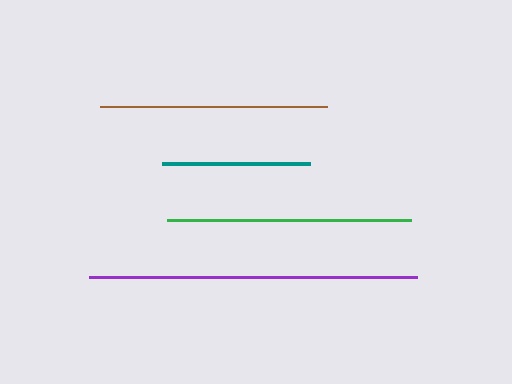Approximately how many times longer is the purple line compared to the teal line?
The purple line is approximately 2.2 times the length of the teal line.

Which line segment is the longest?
The purple line is the longest at approximately 328 pixels.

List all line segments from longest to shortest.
From longest to shortest: purple, green, brown, teal.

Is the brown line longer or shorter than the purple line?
The purple line is longer than the brown line.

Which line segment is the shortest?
The teal line is the shortest at approximately 148 pixels.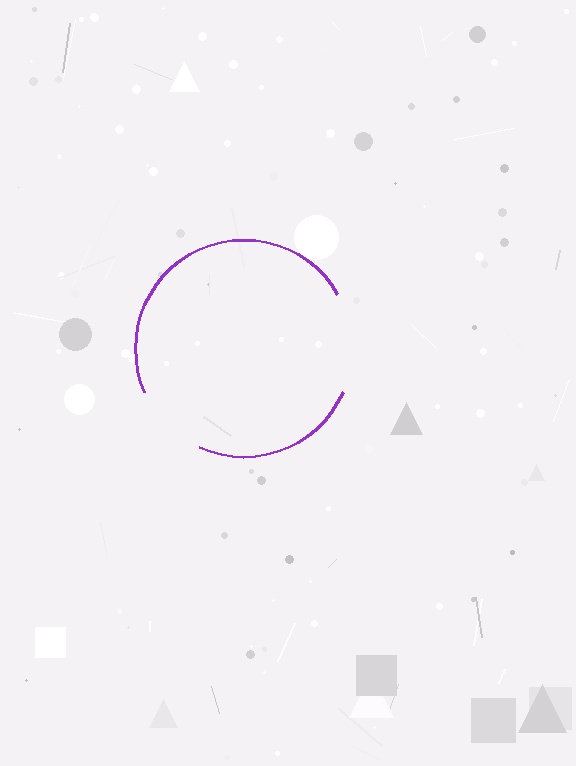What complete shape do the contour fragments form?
The contour fragments form a circle.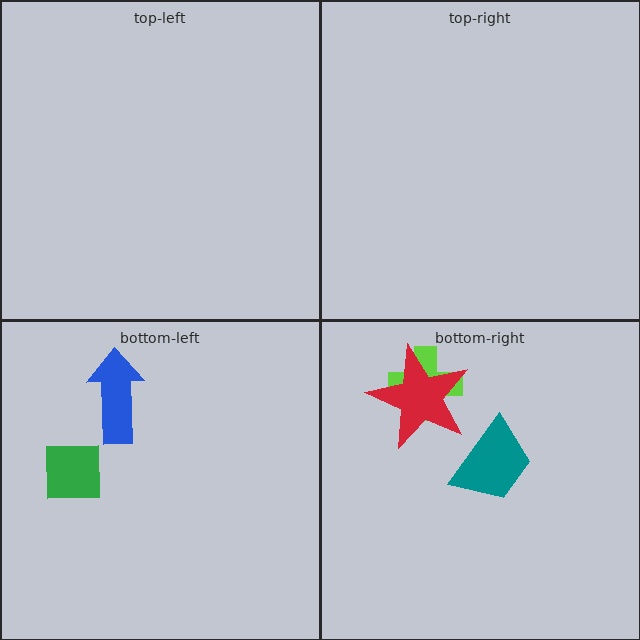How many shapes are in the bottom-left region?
2.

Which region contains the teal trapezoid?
The bottom-right region.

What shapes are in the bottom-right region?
The lime cross, the teal trapezoid, the red star.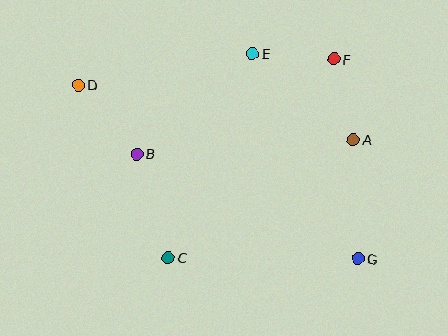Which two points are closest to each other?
Points E and F are closest to each other.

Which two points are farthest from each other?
Points D and G are farthest from each other.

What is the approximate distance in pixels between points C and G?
The distance between C and G is approximately 190 pixels.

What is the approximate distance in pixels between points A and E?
The distance between A and E is approximately 132 pixels.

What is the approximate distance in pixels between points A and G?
The distance between A and G is approximately 119 pixels.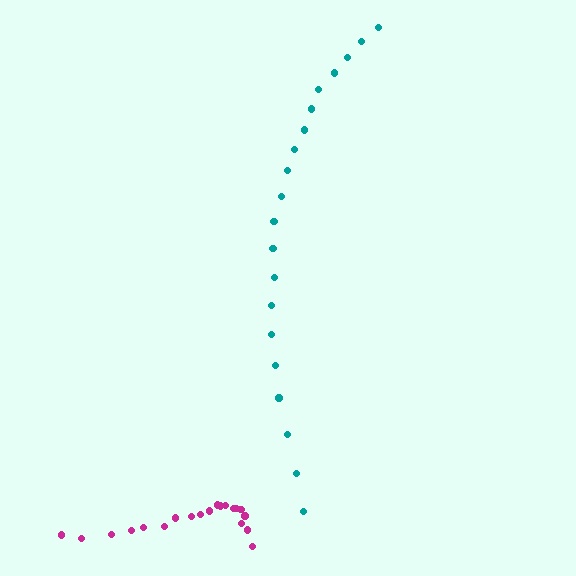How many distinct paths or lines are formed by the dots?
There are 2 distinct paths.